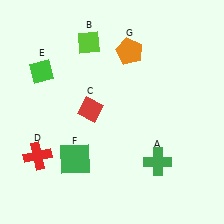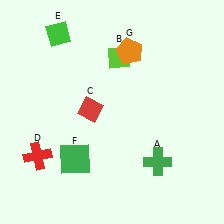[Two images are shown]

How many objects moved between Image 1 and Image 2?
2 objects moved between the two images.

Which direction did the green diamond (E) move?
The green diamond (E) moved up.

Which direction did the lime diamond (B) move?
The lime diamond (B) moved right.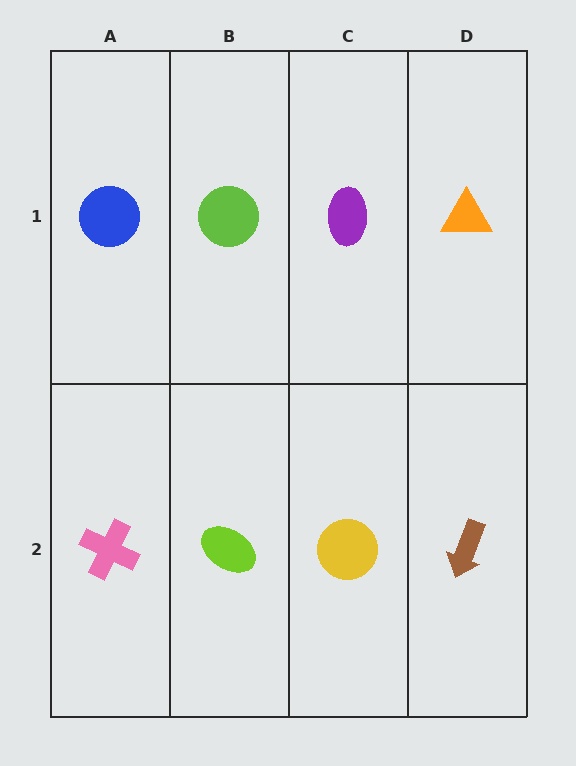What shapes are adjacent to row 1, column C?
A yellow circle (row 2, column C), a lime circle (row 1, column B), an orange triangle (row 1, column D).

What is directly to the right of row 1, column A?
A lime circle.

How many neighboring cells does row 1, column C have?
3.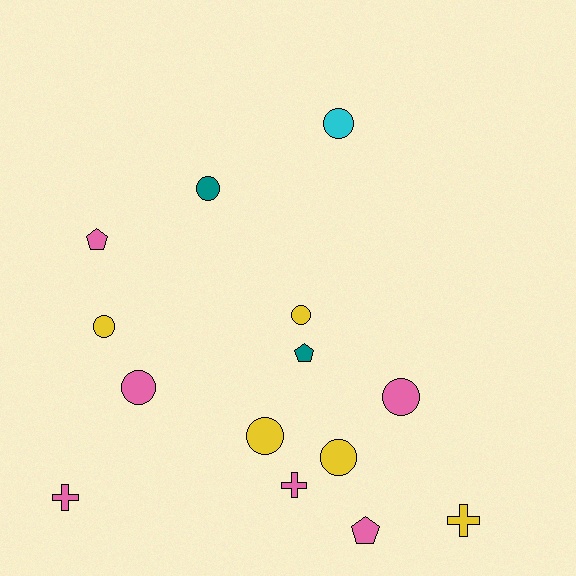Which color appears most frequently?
Pink, with 6 objects.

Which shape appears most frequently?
Circle, with 8 objects.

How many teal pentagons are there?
There is 1 teal pentagon.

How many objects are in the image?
There are 14 objects.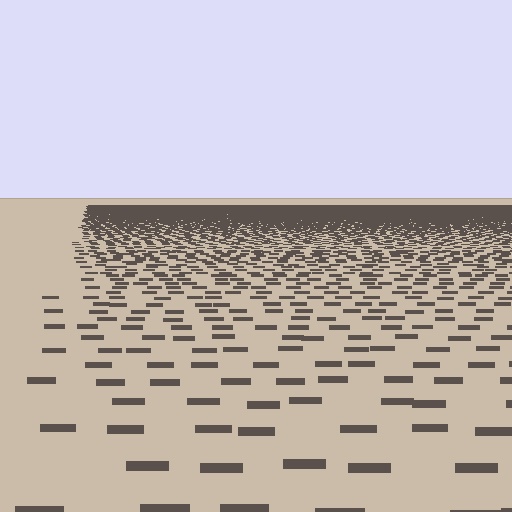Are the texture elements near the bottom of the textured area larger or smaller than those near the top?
Larger. Near the bottom, elements are closer to the viewer and appear at a bigger on-screen size.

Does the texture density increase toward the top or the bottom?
Density increases toward the top.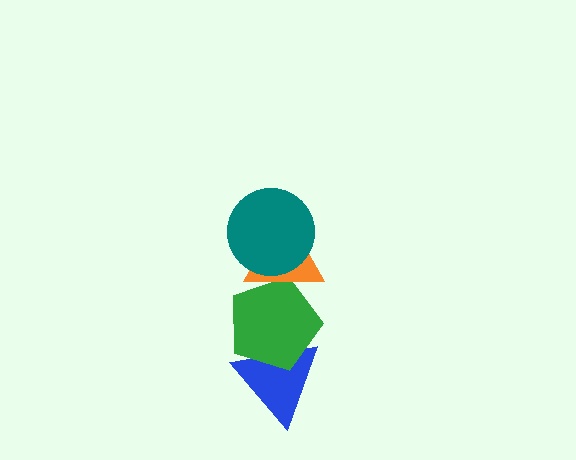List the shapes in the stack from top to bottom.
From top to bottom: the teal circle, the orange triangle, the green pentagon, the blue triangle.